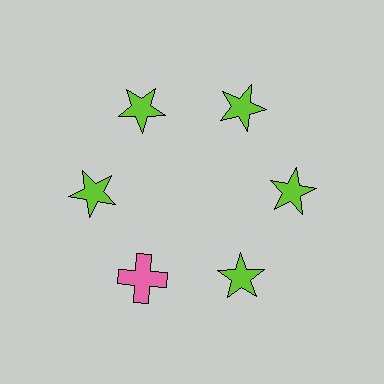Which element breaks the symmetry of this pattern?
The pink cross at roughly the 7 o'clock position breaks the symmetry. All other shapes are lime stars.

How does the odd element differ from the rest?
It differs in both color (pink instead of lime) and shape (cross instead of star).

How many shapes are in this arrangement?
There are 6 shapes arranged in a ring pattern.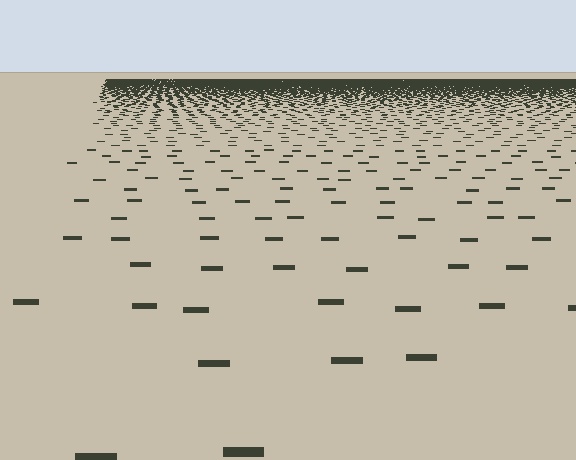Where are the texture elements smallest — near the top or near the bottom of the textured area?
Near the top.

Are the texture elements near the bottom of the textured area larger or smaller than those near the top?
Larger. Near the bottom, elements are closer to the viewer and appear at a bigger on-screen size.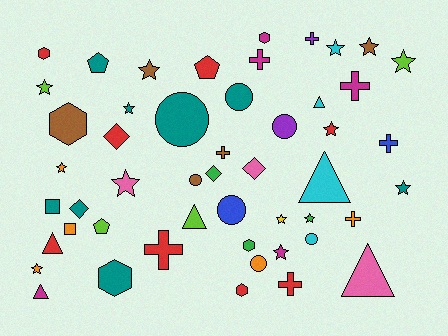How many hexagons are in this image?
There are 6 hexagons.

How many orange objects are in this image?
There are 5 orange objects.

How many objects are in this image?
There are 50 objects.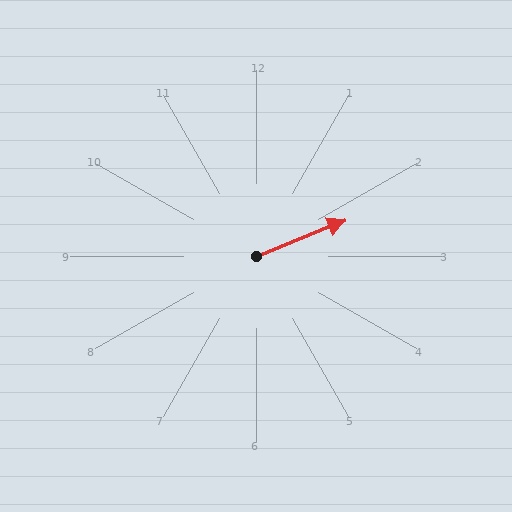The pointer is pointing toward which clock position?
Roughly 2 o'clock.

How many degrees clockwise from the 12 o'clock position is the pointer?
Approximately 68 degrees.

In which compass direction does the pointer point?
East.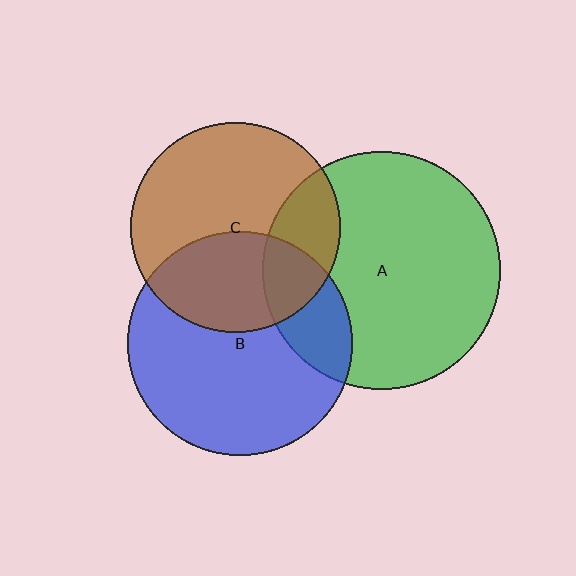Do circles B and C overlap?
Yes.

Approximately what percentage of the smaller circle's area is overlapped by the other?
Approximately 40%.